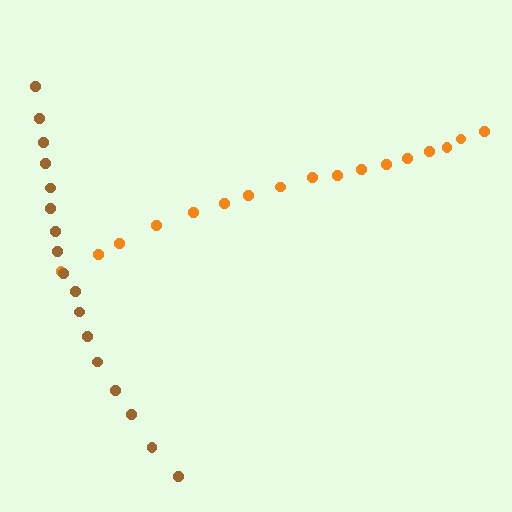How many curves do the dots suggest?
There are 2 distinct paths.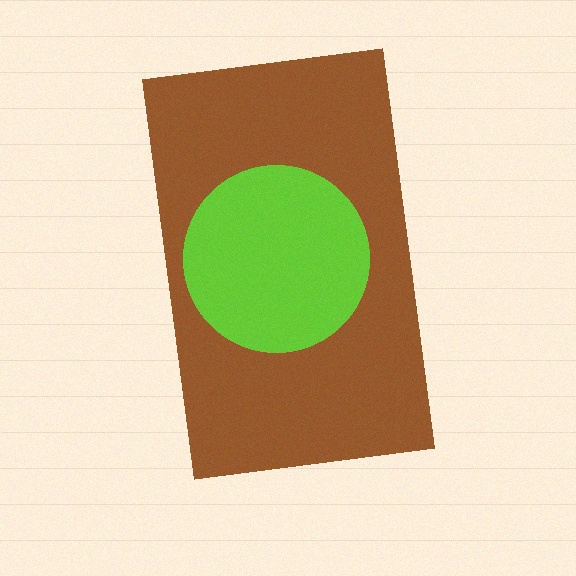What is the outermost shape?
The brown rectangle.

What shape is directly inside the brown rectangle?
The lime circle.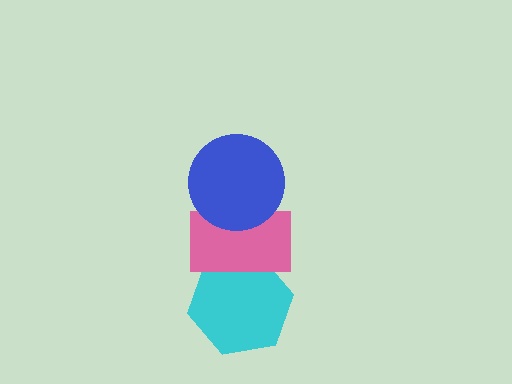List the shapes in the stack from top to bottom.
From top to bottom: the blue circle, the pink rectangle, the cyan hexagon.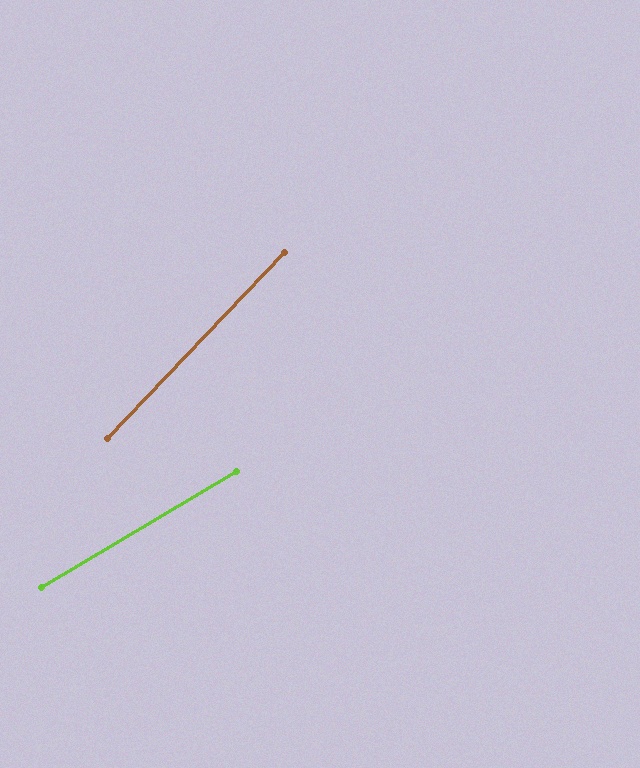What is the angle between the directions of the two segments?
Approximately 16 degrees.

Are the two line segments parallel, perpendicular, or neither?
Neither parallel nor perpendicular — they differ by about 16°.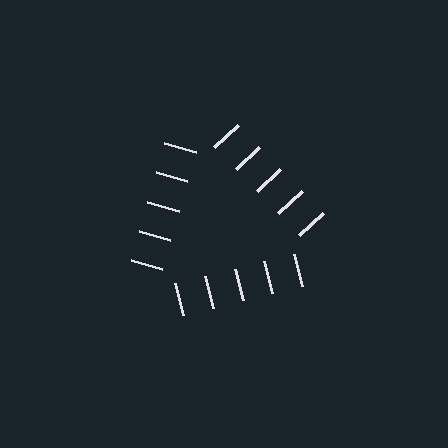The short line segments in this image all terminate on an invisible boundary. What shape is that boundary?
An illusory triangle — the line segments terminate on its edges but no continuous stroke is drawn.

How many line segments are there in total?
15 — 5 along each of the 3 edges.